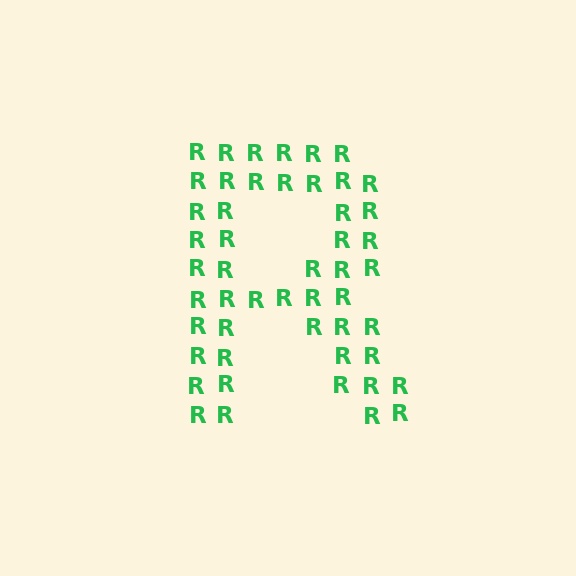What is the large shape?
The large shape is the letter R.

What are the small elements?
The small elements are letter R's.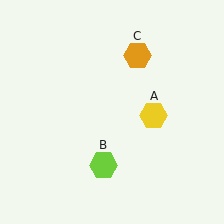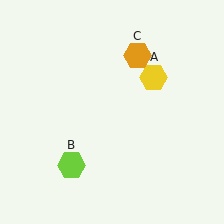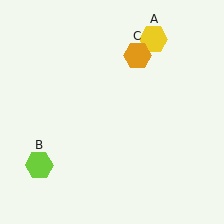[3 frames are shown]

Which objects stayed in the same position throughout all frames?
Orange hexagon (object C) remained stationary.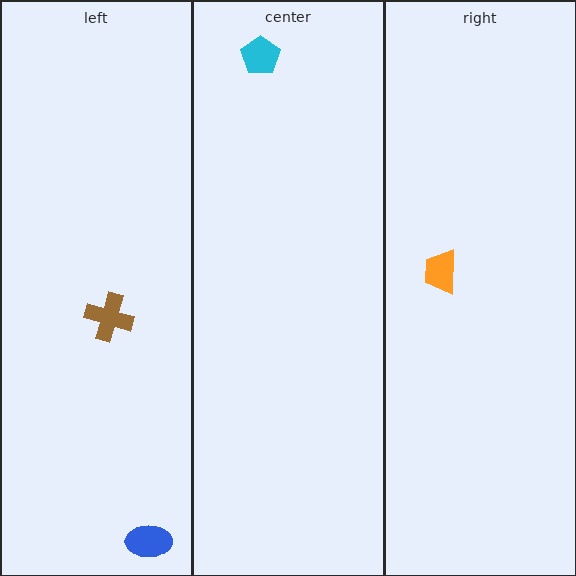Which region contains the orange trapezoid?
The right region.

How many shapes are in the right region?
1.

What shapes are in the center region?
The cyan pentagon.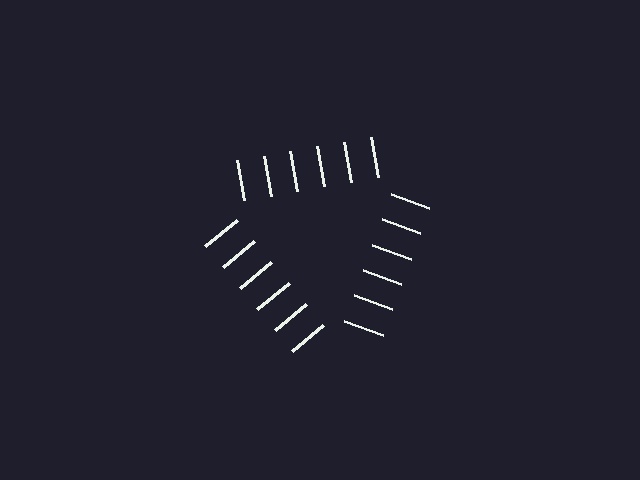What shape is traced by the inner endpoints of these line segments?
An illusory triangle — the line segments terminate on its edges but no continuous stroke is drawn.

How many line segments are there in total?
18 — 6 along each of the 3 edges.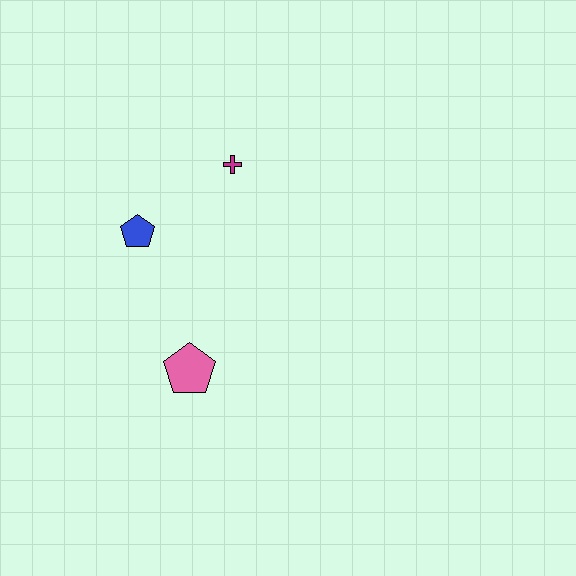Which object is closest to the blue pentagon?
The magenta cross is closest to the blue pentagon.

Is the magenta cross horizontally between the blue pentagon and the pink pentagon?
No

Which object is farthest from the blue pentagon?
The pink pentagon is farthest from the blue pentagon.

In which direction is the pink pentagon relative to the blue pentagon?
The pink pentagon is below the blue pentagon.